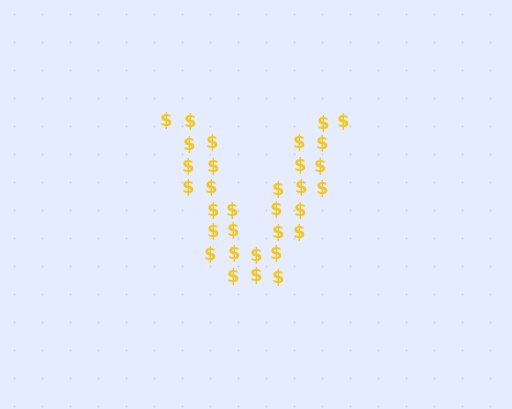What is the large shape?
The large shape is the letter V.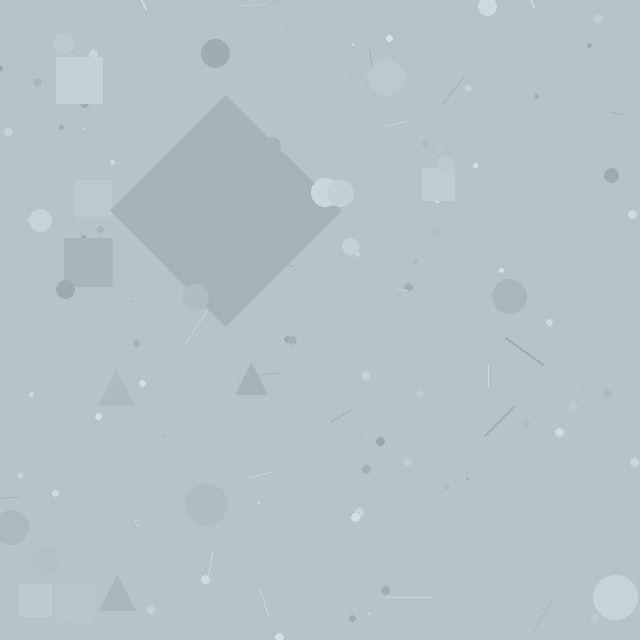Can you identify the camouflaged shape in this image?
The camouflaged shape is a diamond.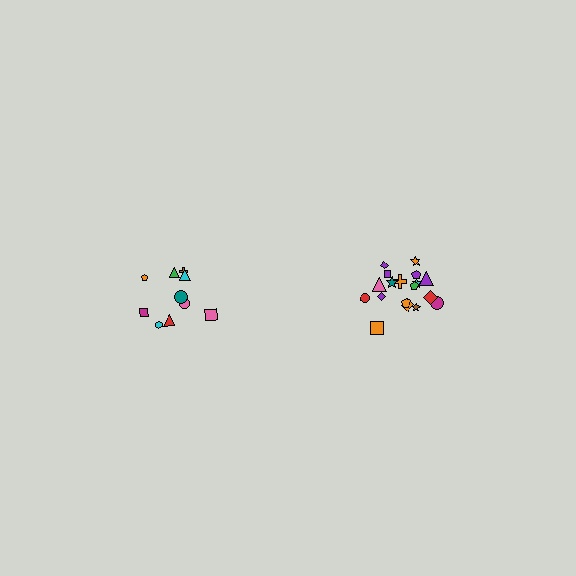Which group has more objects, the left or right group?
The right group.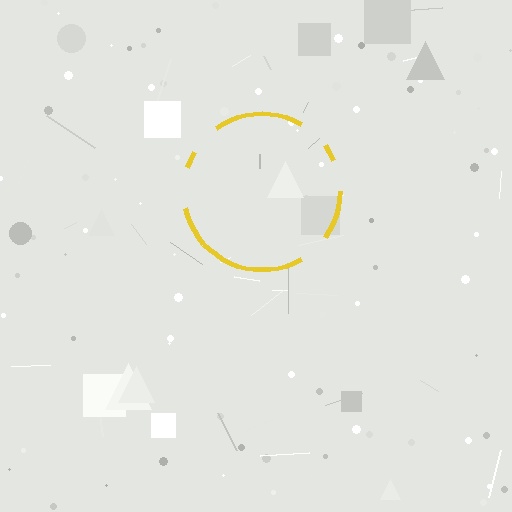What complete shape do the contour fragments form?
The contour fragments form a circle.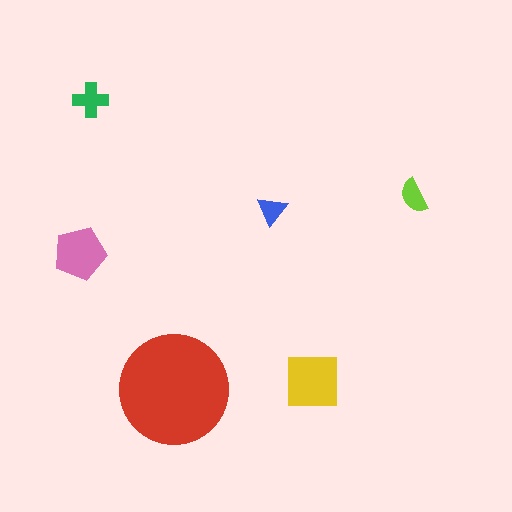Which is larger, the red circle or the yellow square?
The red circle.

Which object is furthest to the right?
The lime semicircle is rightmost.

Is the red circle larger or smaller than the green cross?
Larger.